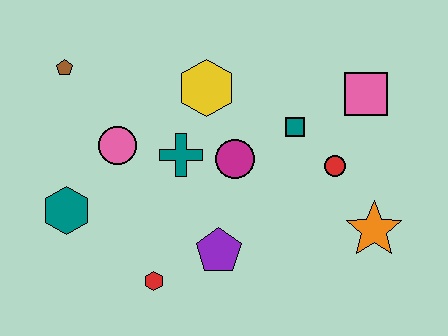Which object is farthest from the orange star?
The brown pentagon is farthest from the orange star.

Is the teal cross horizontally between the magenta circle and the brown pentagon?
Yes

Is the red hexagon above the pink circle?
No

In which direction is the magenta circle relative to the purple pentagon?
The magenta circle is above the purple pentagon.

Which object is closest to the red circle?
The teal square is closest to the red circle.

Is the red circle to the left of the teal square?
No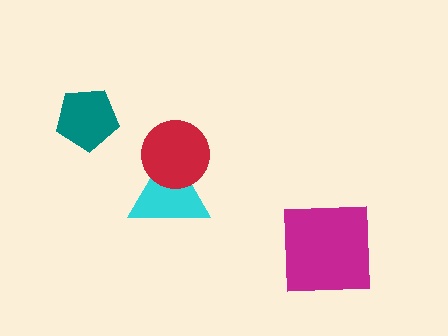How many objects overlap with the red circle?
1 object overlaps with the red circle.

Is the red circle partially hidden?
No, no other shape covers it.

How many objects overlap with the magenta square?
0 objects overlap with the magenta square.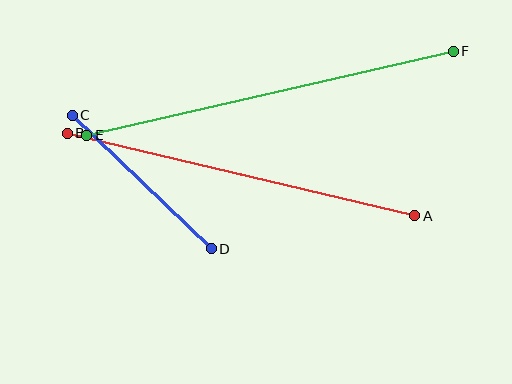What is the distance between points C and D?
The distance is approximately 193 pixels.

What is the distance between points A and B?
The distance is approximately 357 pixels.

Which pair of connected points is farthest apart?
Points E and F are farthest apart.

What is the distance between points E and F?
The distance is approximately 376 pixels.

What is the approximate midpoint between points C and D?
The midpoint is at approximately (142, 182) pixels.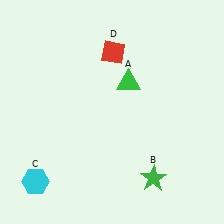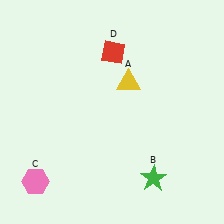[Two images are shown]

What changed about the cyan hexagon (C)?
In Image 1, C is cyan. In Image 2, it changed to pink.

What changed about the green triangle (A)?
In Image 1, A is green. In Image 2, it changed to yellow.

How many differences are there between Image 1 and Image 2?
There are 2 differences between the two images.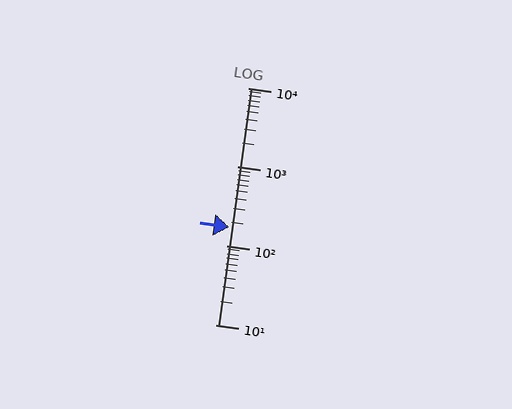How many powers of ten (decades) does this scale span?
The scale spans 3 decades, from 10 to 10000.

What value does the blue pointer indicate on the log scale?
The pointer indicates approximately 170.